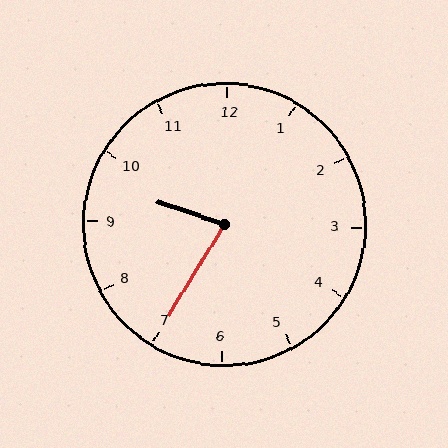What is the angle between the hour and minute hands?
Approximately 78 degrees.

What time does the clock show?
9:35.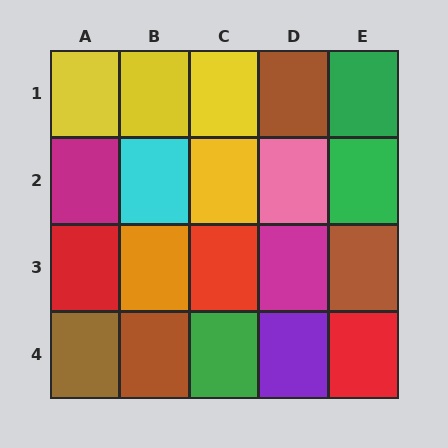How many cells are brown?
4 cells are brown.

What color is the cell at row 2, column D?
Pink.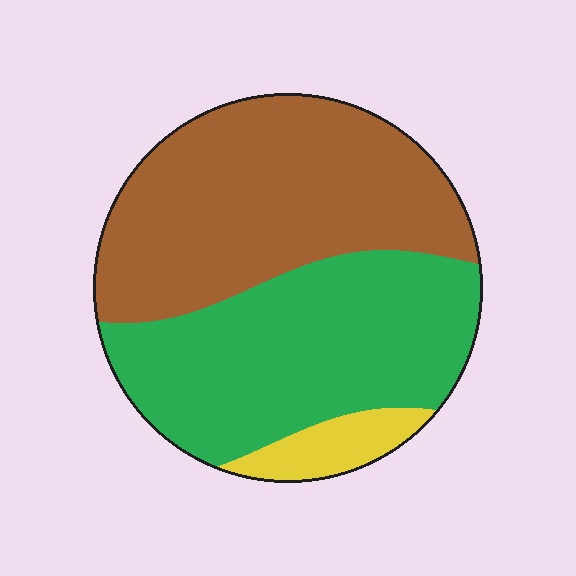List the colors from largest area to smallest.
From largest to smallest: brown, green, yellow.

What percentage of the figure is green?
Green covers about 45% of the figure.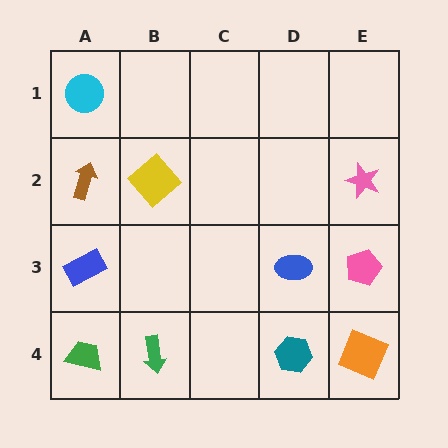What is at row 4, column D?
A teal hexagon.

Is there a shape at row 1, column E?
No, that cell is empty.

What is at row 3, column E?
A pink pentagon.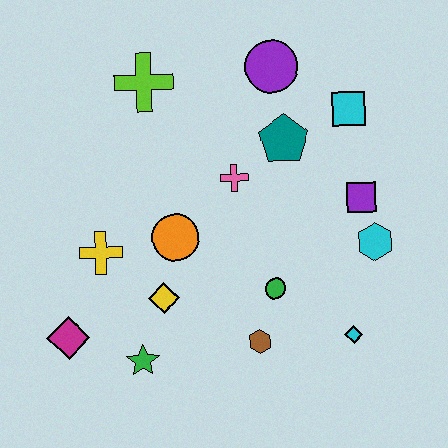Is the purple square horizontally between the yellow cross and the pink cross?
No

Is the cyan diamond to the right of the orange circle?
Yes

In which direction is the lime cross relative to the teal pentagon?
The lime cross is to the left of the teal pentagon.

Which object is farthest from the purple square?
The magenta diamond is farthest from the purple square.